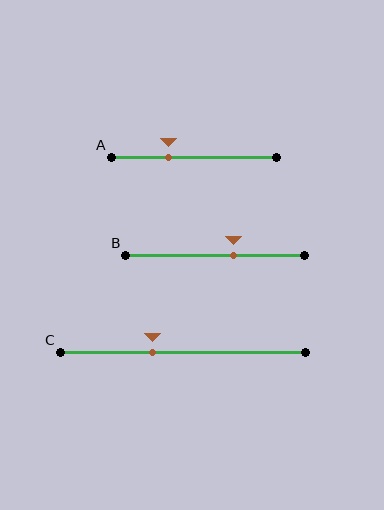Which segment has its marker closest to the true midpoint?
Segment B has its marker closest to the true midpoint.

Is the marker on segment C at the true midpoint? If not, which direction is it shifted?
No, the marker on segment C is shifted to the left by about 12% of the segment length.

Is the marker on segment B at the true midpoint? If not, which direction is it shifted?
No, the marker on segment B is shifted to the right by about 10% of the segment length.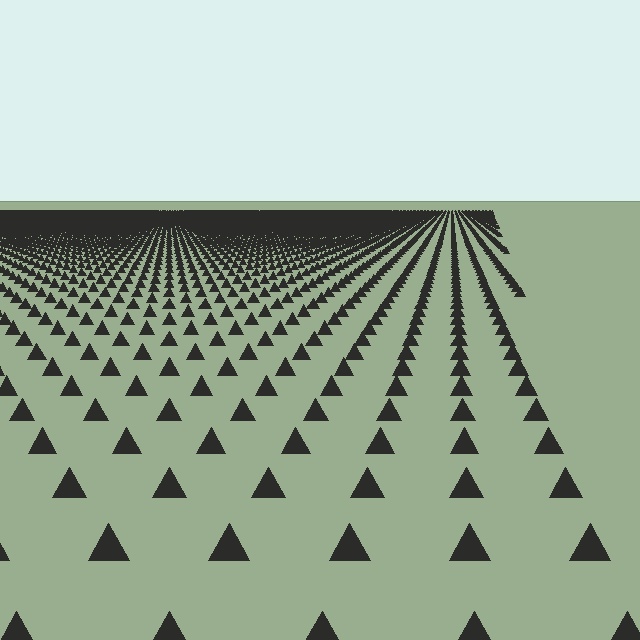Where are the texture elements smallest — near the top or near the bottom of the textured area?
Near the top.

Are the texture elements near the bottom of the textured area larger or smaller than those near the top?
Larger. Near the bottom, elements are closer to the viewer and appear at a bigger on-screen size.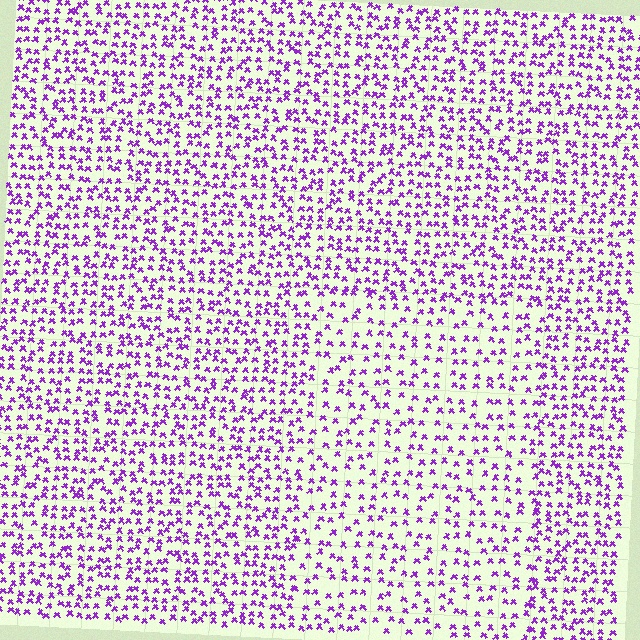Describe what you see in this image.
The image contains small purple elements arranged at two different densities. A rectangle-shaped region is visible where the elements are less densely packed than the surrounding area.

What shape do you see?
I see a rectangle.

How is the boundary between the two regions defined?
The boundary is defined by a change in element density (approximately 1.6x ratio). All elements are the same color, size, and shape.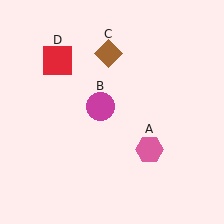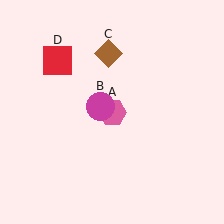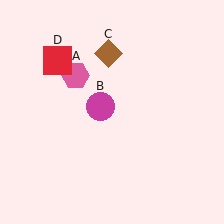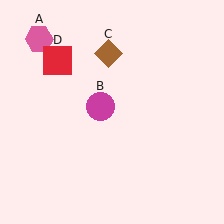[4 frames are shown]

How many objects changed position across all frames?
1 object changed position: pink hexagon (object A).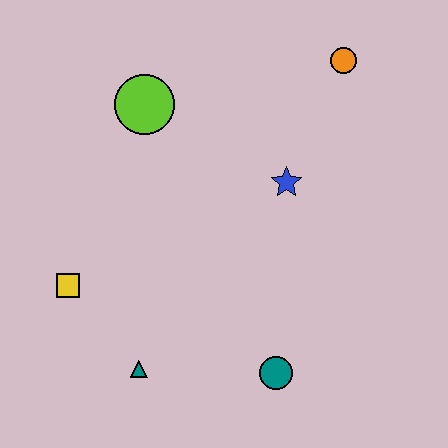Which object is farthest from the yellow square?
The orange circle is farthest from the yellow square.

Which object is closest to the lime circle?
The blue star is closest to the lime circle.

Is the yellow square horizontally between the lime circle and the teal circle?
No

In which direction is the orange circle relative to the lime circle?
The orange circle is to the right of the lime circle.